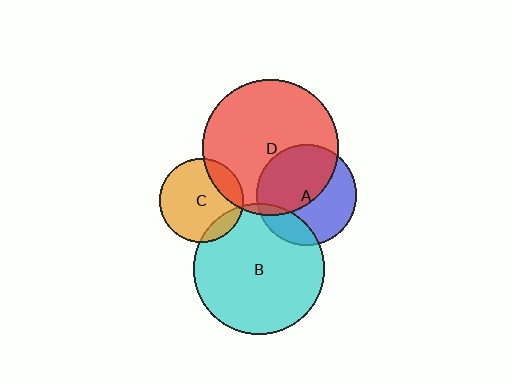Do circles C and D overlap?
Yes.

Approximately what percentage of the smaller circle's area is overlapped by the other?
Approximately 20%.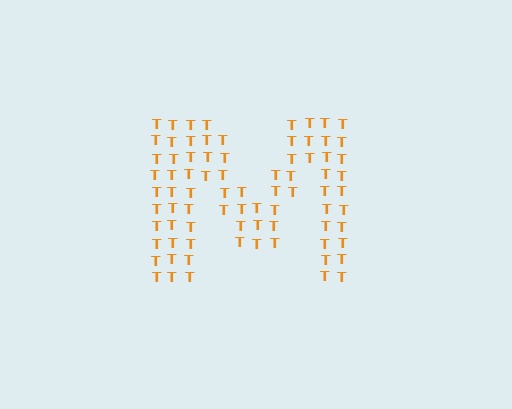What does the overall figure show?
The overall figure shows the letter M.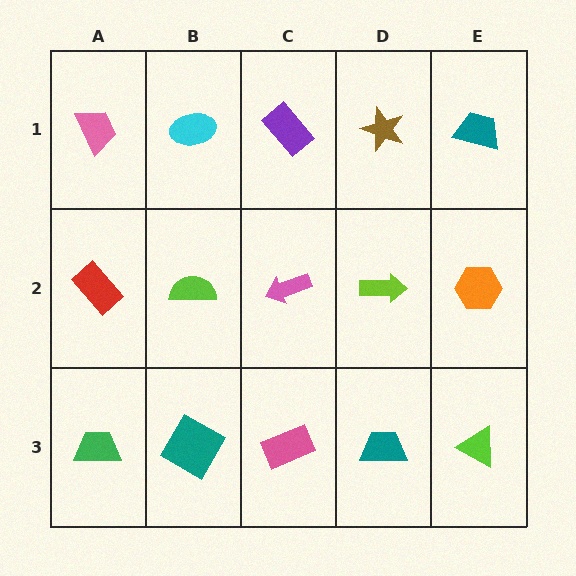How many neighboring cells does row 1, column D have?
3.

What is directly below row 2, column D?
A teal trapezoid.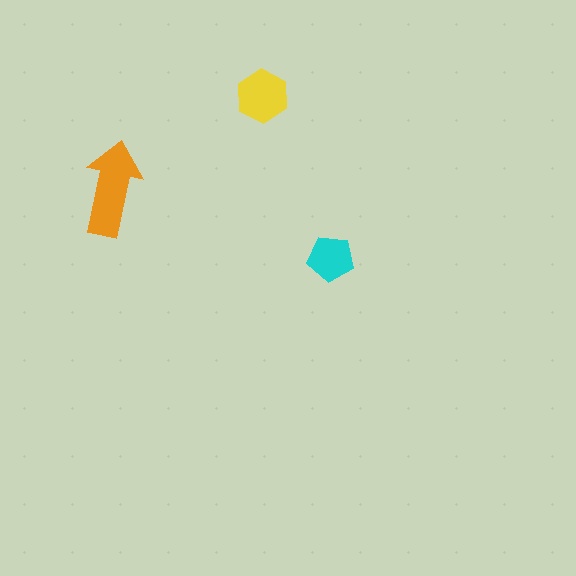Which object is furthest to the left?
The orange arrow is leftmost.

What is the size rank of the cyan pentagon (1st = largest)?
3rd.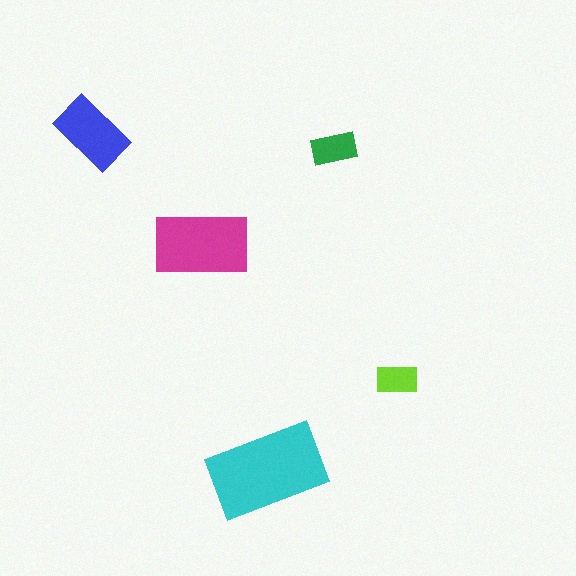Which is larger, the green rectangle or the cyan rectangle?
The cyan one.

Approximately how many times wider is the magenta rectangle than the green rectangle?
About 2 times wider.